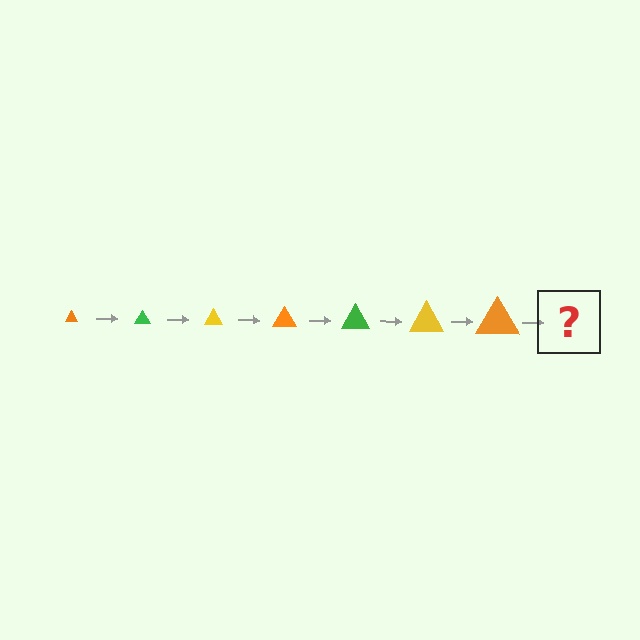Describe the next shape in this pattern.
It should be a green triangle, larger than the previous one.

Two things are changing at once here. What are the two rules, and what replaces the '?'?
The two rules are that the triangle grows larger each step and the color cycles through orange, green, and yellow. The '?' should be a green triangle, larger than the previous one.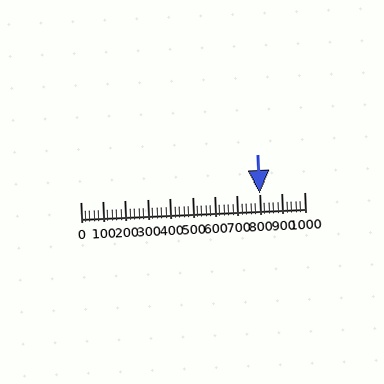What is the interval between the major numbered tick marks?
The major tick marks are spaced 100 units apart.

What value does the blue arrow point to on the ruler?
The blue arrow points to approximately 800.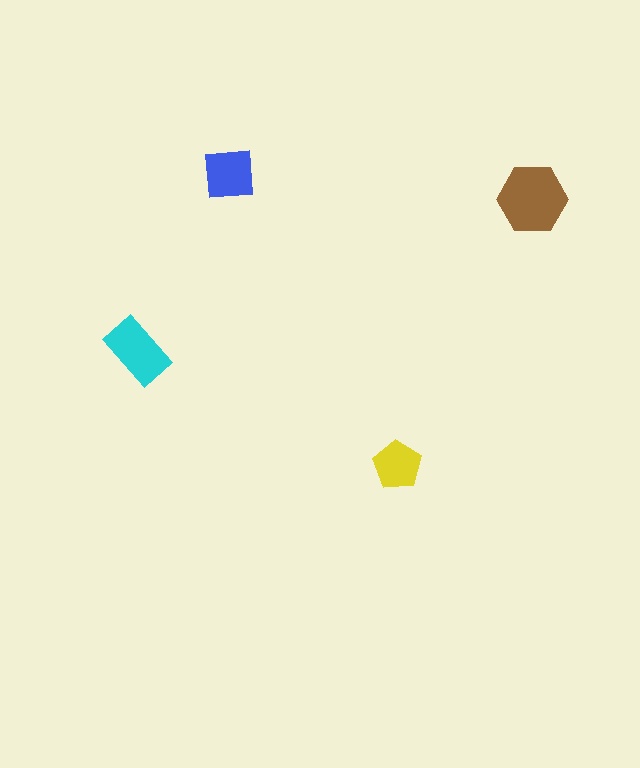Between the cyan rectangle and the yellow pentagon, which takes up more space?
The cyan rectangle.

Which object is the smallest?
The yellow pentagon.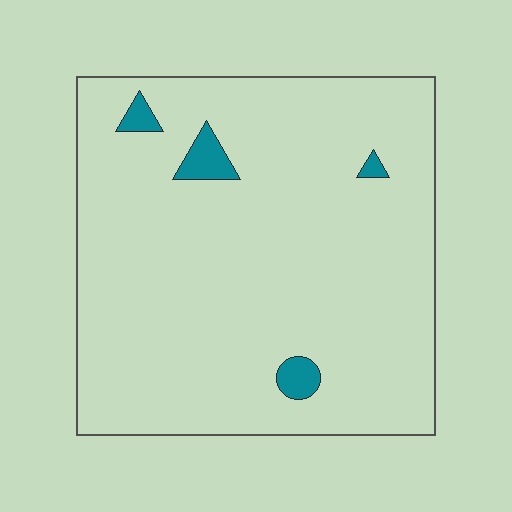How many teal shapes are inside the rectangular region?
4.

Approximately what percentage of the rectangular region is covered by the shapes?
Approximately 5%.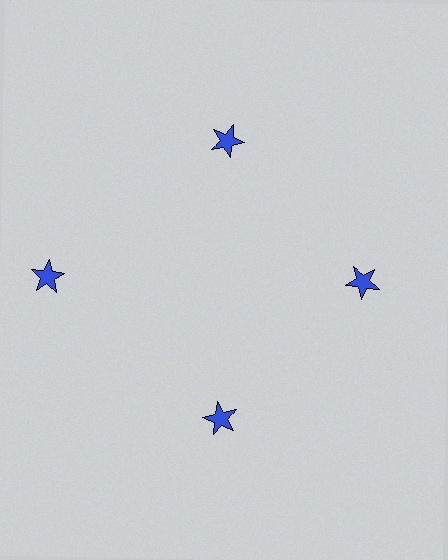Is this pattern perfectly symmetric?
No. The 4 blue stars are arranged in a ring, but one element near the 9 o'clock position is pushed outward from the center, breaking the 4-fold rotational symmetry.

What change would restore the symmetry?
The symmetry would be restored by moving it inward, back onto the ring so that all 4 stars sit at equal angles and equal distance from the center.